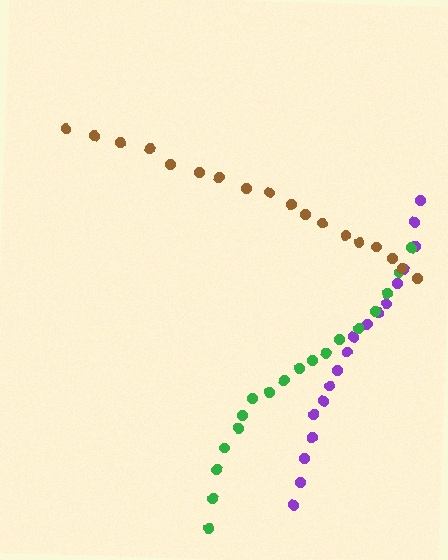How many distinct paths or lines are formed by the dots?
There are 3 distinct paths.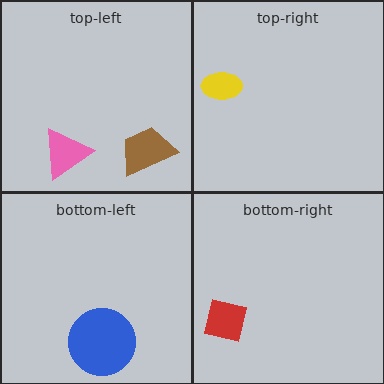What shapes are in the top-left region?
The brown trapezoid, the pink triangle.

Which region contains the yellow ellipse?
The top-right region.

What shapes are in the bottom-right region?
The red square.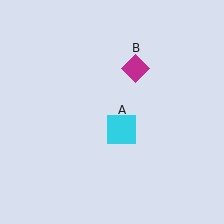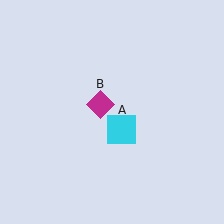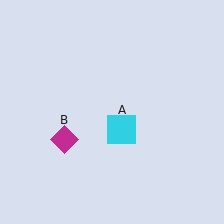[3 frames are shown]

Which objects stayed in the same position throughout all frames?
Cyan square (object A) remained stationary.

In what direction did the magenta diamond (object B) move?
The magenta diamond (object B) moved down and to the left.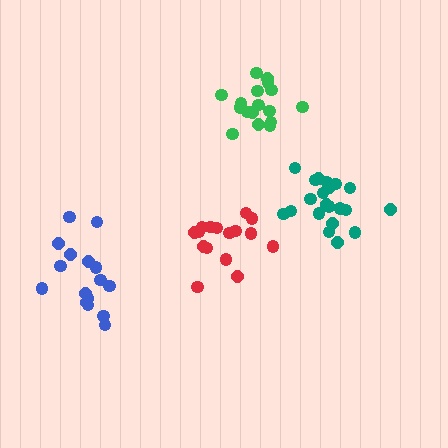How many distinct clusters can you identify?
There are 4 distinct clusters.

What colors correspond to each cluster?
The clusters are colored: red, blue, green, teal.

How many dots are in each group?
Group 1: 16 dots, Group 2: 16 dots, Group 3: 17 dots, Group 4: 21 dots (70 total).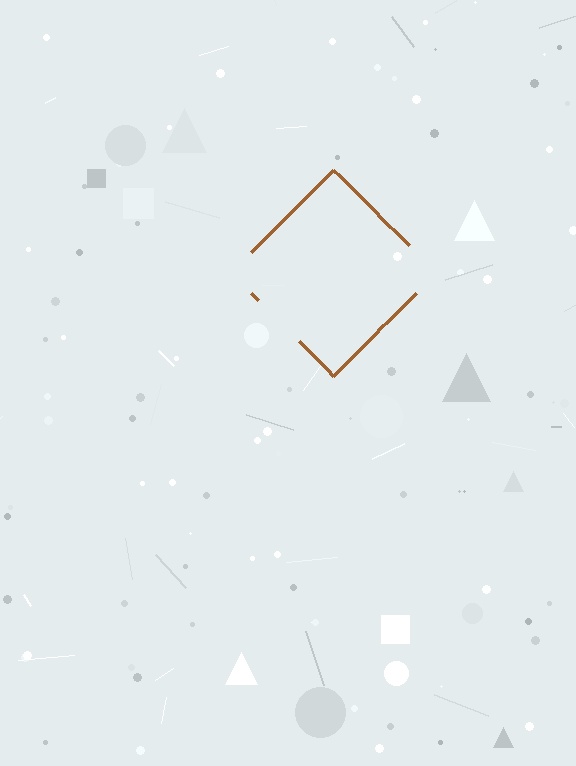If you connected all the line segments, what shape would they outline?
They would outline a diamond.